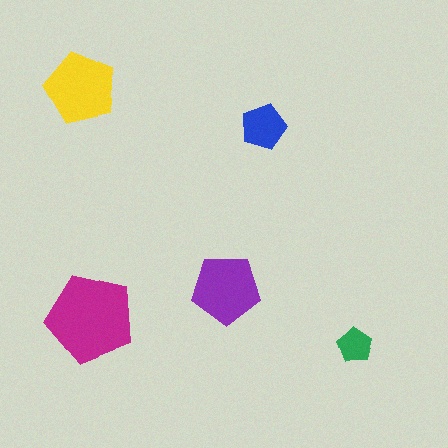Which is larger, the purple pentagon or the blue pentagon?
The purple one.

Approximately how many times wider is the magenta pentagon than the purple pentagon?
About 1.5 times wider.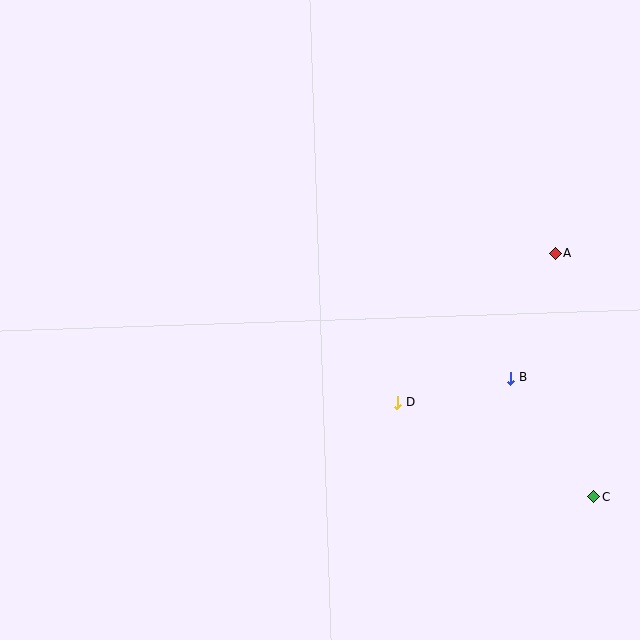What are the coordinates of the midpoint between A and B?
The midpoint between A and B is at (533, 316).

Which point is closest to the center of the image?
Point D at (397, 403) is closest to the center.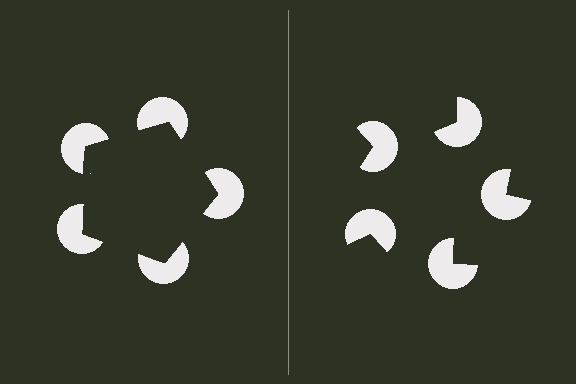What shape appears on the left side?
An illusory pentagon.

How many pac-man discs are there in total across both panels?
10 — 5 on each side.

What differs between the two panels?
The pac-man discs are positioned identically on both sides; only the wedge orientations differ. On the left they align to a pentagon; on the right they are misaligned.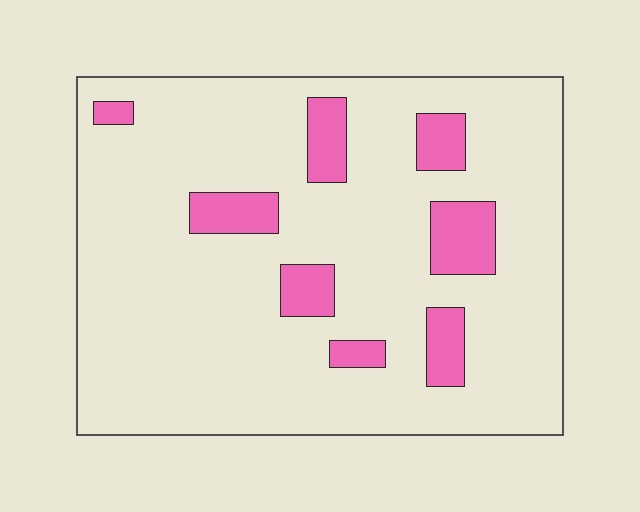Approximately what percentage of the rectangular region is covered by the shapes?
Approximately 15%.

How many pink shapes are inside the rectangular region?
8.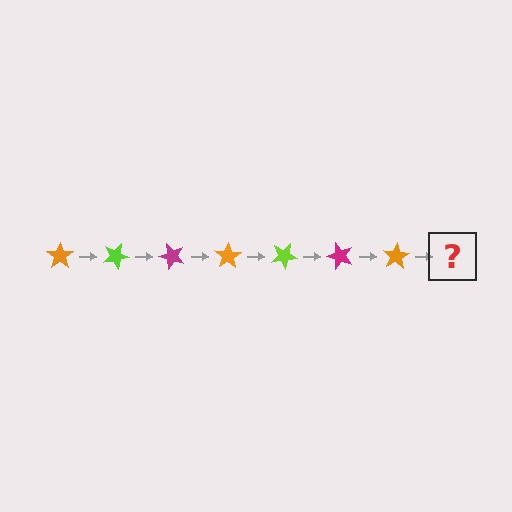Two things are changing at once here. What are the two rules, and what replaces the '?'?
The two rules are that it rotates 25 degrees each step and the color cycles through orange, lime, and magenta. The '?' should be a lime star, rotated 175 degrees from the start.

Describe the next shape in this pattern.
It should be a lime star, rotated 175 degrees from the start.